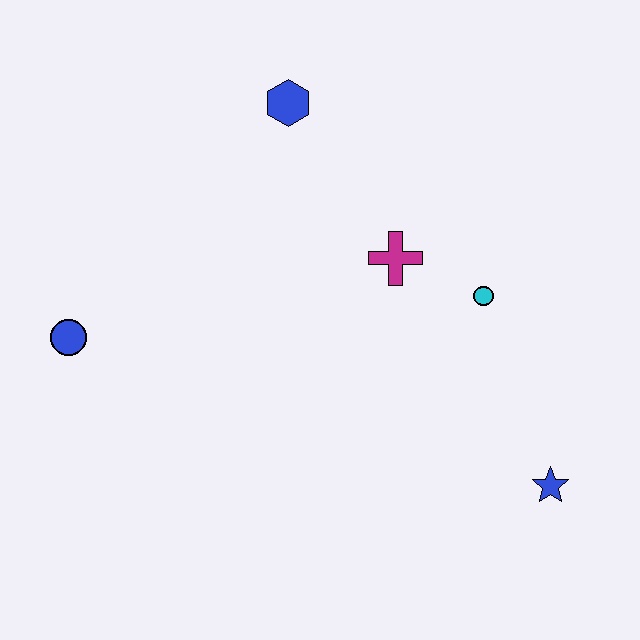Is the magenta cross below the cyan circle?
No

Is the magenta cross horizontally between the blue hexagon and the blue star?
Yes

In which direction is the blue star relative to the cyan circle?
The blue star is below the cyan circle.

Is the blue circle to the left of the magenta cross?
Yes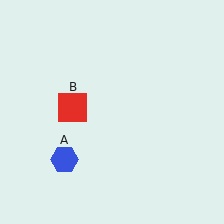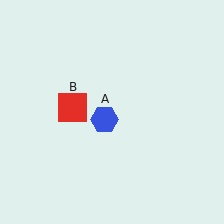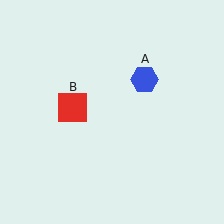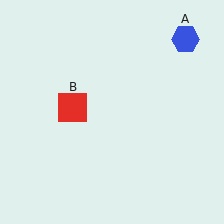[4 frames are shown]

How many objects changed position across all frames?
1 object changed position: blue hexagon (object A).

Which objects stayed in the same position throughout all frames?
Red square (object B) remained stationary.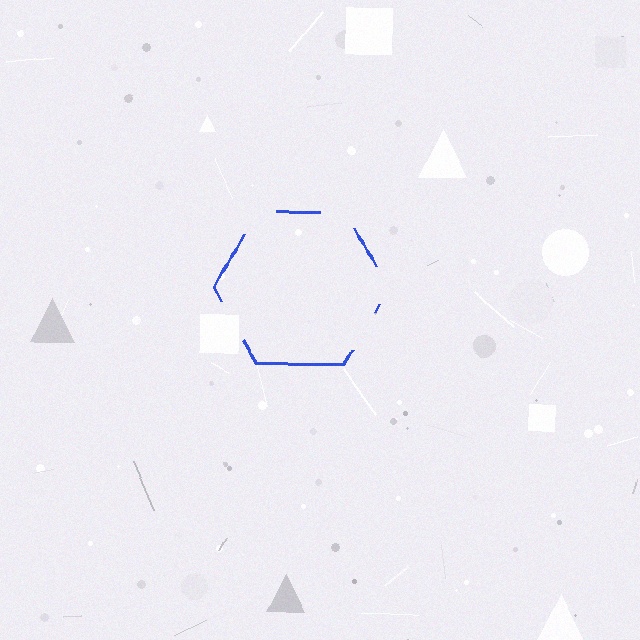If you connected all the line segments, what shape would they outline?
They would outline a hexagon.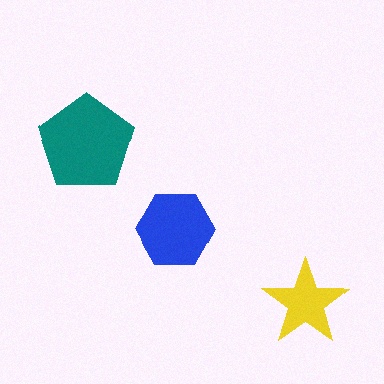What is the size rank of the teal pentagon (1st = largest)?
1st.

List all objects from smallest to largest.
The yellow star, the blue hexagon, the teal pentagon.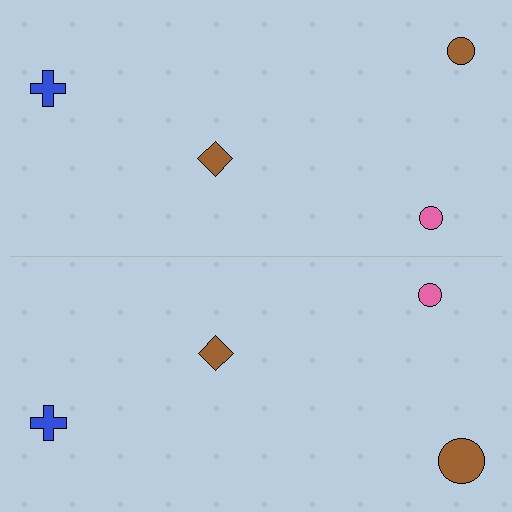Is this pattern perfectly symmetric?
No, the pattern is not perfectly symmetric. The brown circle on the bottom side has a different size than its mirror counterpart.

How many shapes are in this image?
There are 8 shapes in this image.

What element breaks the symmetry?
The brown circle on the bottom side has a different size than its mirror counterpart.